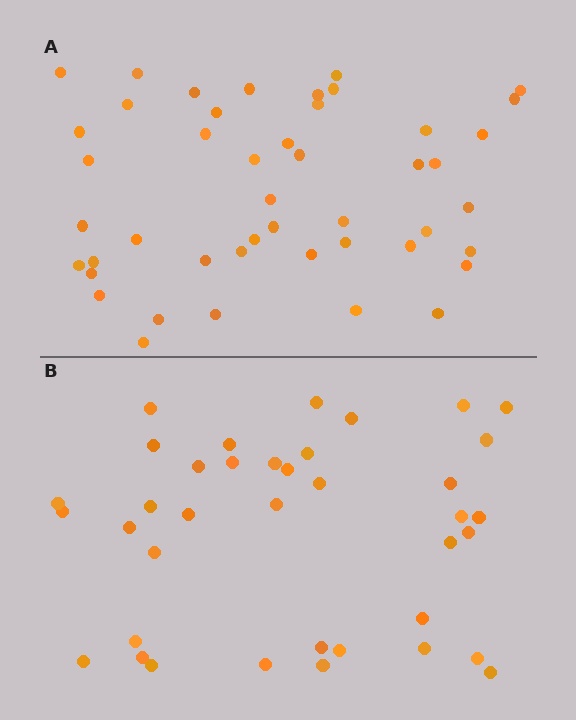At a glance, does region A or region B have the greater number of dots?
Region A (the top region) has more dots.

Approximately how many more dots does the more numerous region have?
Region A has roughly 8 or so more dots than region B.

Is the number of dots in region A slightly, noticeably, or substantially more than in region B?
Region A has only slightly more — the two regions are fairly close. The ratio is roughly 1.2 to 1.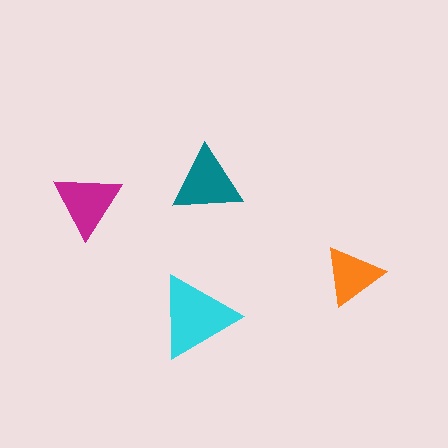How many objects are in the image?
There are 4 objects in the image.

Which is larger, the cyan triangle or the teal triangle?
The cyan one.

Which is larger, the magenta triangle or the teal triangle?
The teal one.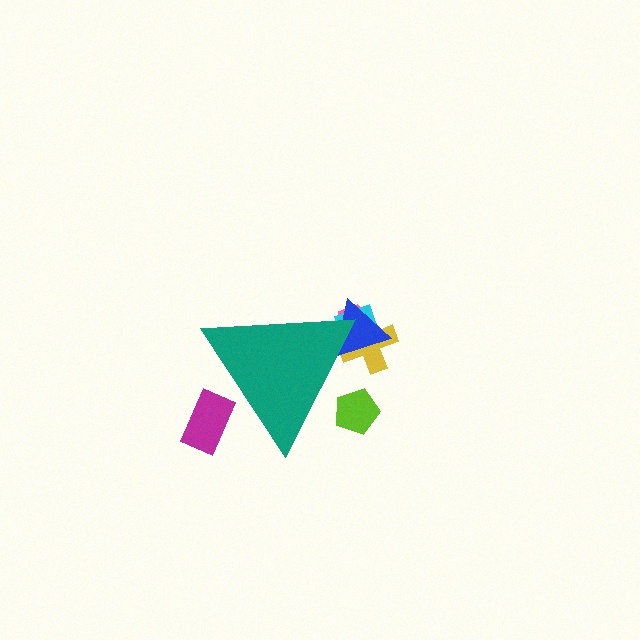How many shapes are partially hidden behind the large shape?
6 shapes are partially hidden.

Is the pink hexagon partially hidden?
Yes, the pink hexagon is partially hidden behind the teal triangle.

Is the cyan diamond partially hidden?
Yes, the cyan diamond is partially hidden behind the teal triangle.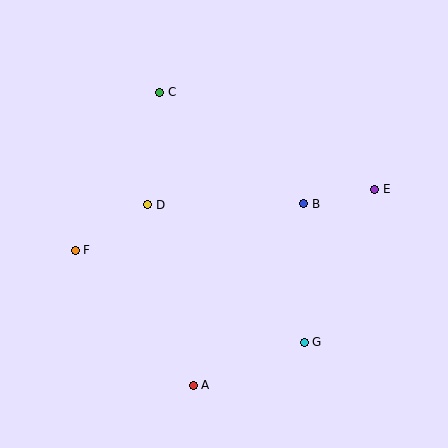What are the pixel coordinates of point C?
Point C is at (160, 92).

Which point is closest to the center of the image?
Point D at (148, 205) is closest to the center.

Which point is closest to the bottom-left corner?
Point A is closest to the bottom-left corner.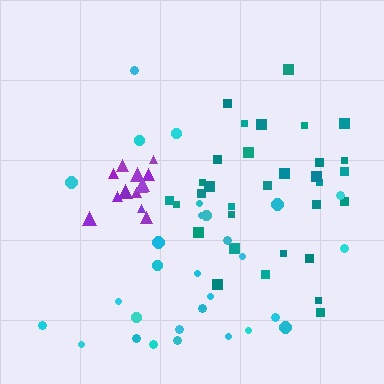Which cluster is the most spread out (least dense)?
Cyan.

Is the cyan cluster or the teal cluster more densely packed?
Teal.